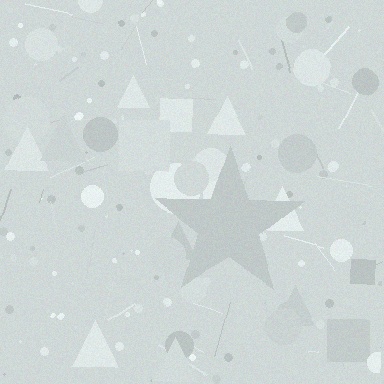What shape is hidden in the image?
A star is hidden in the image.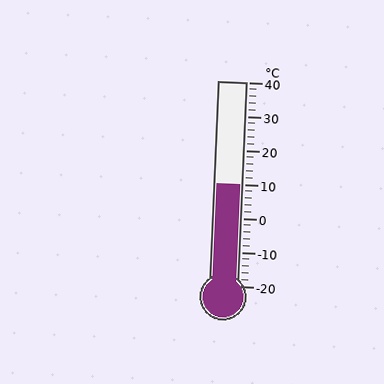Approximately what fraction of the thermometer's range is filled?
The thermometer is filled to approximately 50% of its range.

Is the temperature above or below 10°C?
The temperature is at 10°C.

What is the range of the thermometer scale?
The thermometer scale ranges from -20°C to 40°C.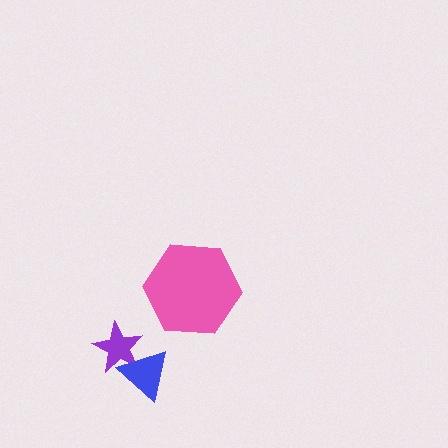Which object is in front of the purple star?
The blue triangle is in front of the purple star.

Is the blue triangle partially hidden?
No, no other shape covers it.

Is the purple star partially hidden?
Yes, it is partially covered by another shape.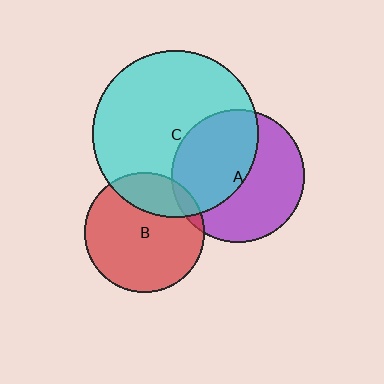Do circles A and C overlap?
Yes.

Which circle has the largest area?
Circle C (cyan).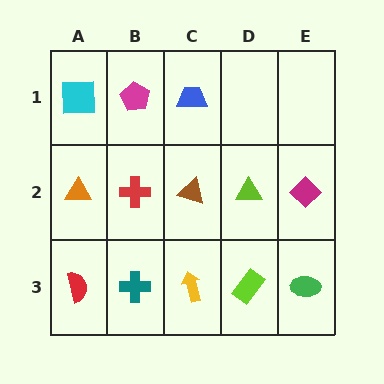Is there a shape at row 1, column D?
No, that cell is empty.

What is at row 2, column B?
A red cross.